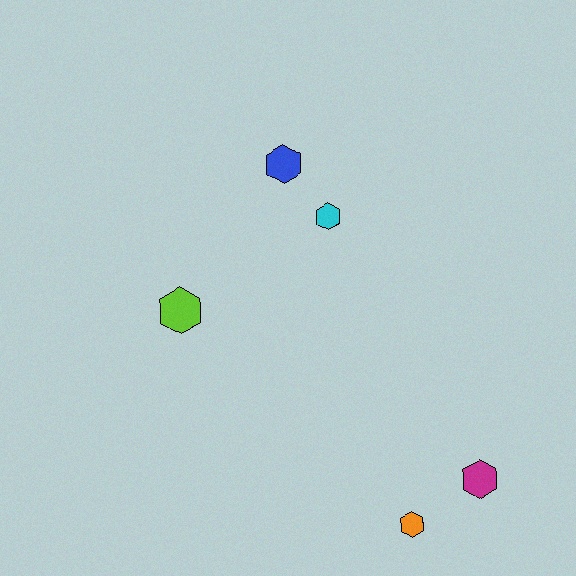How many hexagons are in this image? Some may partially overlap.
There are 5 hexagons.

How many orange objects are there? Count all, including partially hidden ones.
There is 1 orange object.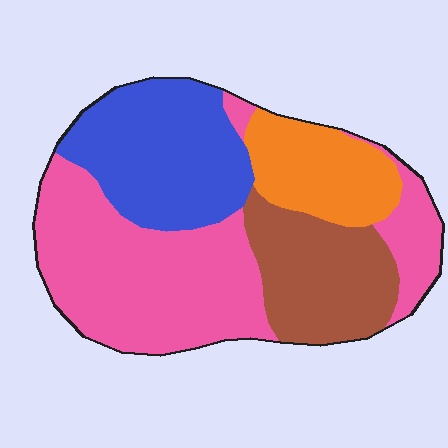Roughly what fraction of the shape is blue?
Blue takes up about one quarter (1/4) of the shape.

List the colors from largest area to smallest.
From largest to smallest: pink, blue, brown, orange.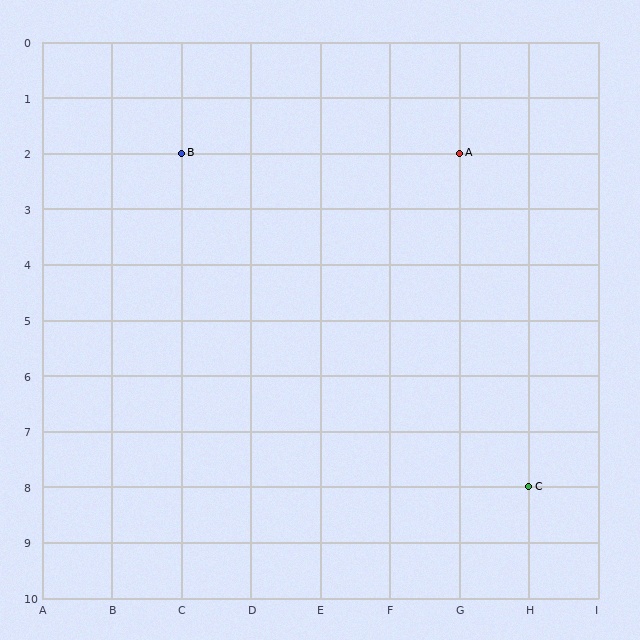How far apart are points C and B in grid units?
Points C and B are 5 columns and 6 rows apart (about 7.8 grid units diagonally).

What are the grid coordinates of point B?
Point B is at grid coordinates (C, 2).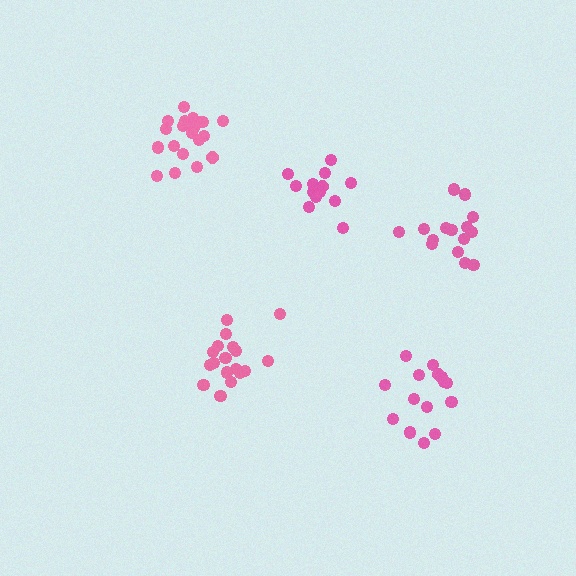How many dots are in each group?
Group 1: 15 dots, Group 2: 18 dots, Group 3: 20 dots, Group 4: 14 dots, Group 5: 16 dots (83 total).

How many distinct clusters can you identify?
There are 5 distinct clusters.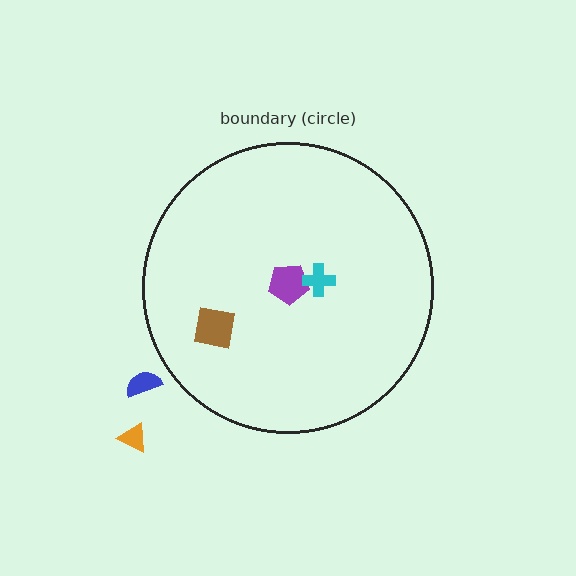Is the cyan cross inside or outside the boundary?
Inside.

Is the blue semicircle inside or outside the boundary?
Outside.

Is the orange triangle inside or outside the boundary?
Outside.